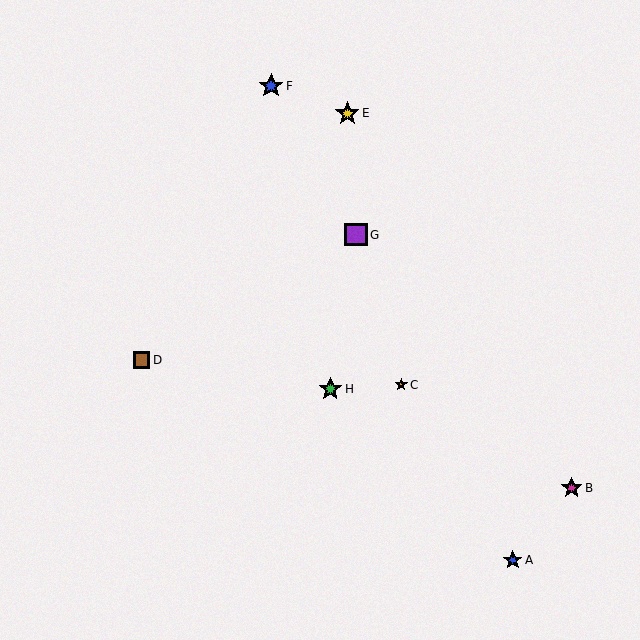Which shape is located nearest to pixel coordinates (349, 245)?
The purple square (labeled G) at (356, 235) is nearest to that location.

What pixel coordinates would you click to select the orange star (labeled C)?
Click at (401, 385) to select the orange star C.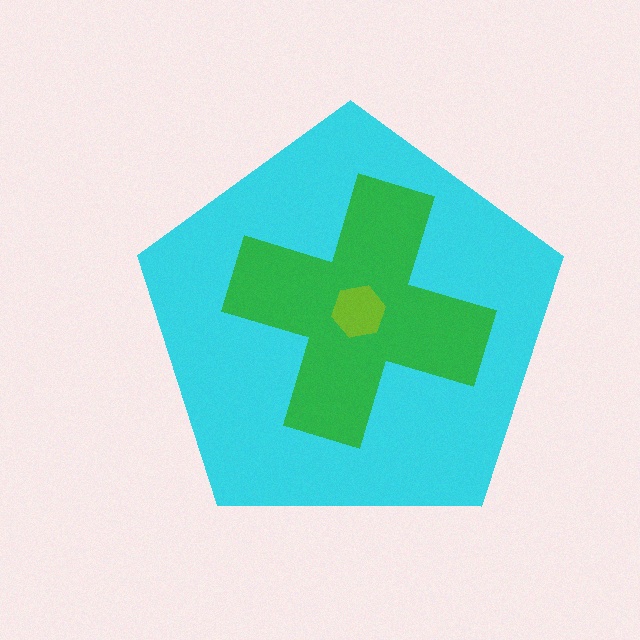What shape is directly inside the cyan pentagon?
The green cross.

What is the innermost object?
The lime hexagon.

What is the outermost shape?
The cyan pentagon.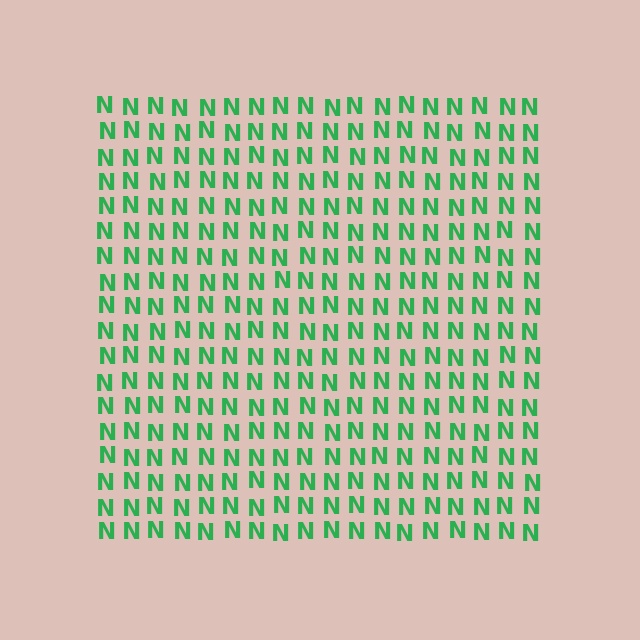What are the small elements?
The small elements are letter N's.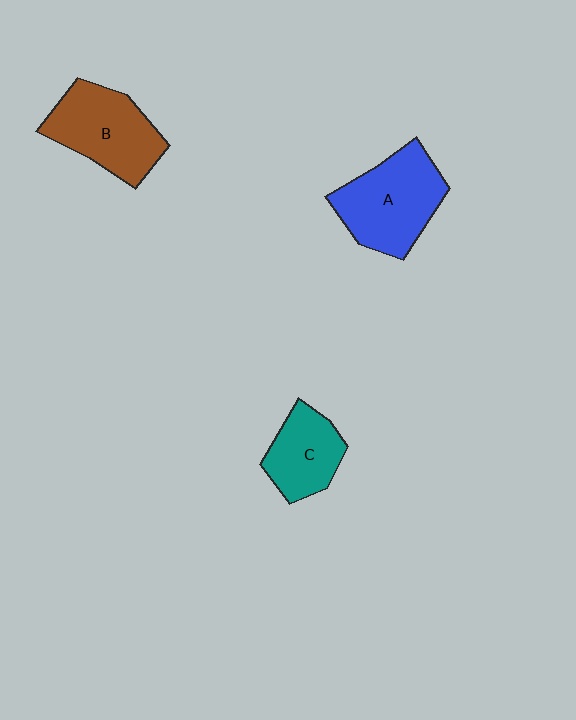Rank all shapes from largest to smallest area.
From largest to smallest: A (blue), B (brown), C (teal).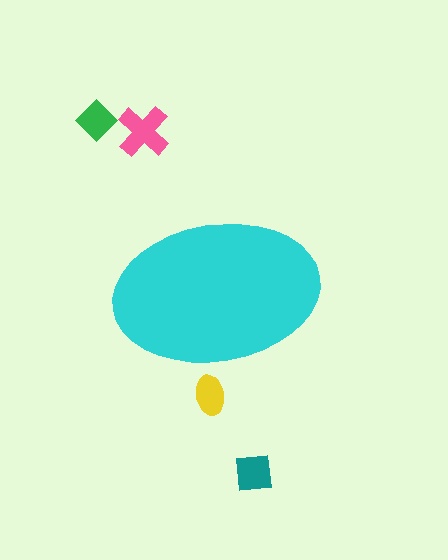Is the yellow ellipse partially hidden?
Yes, the yellow ellipse is partially hidden behind the cyan ellipse.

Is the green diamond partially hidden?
No, the green diamond is fully visible.